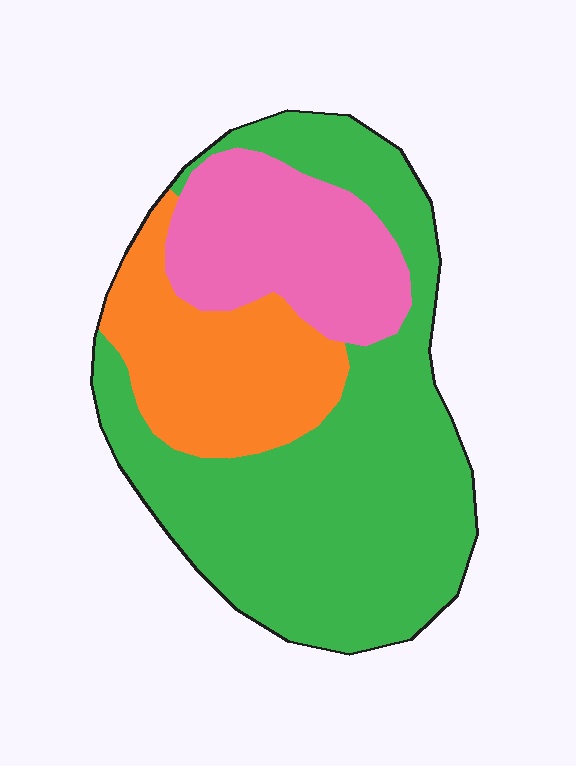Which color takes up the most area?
Green, at roughly 55%.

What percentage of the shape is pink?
Pink covers roughly 20% of the shape.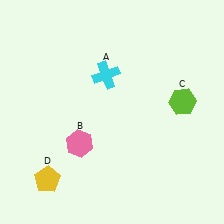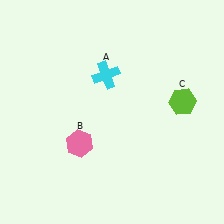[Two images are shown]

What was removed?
The yellow pentagon (D) was removed in Image 2.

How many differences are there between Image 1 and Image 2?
There is 1 difference between the two images.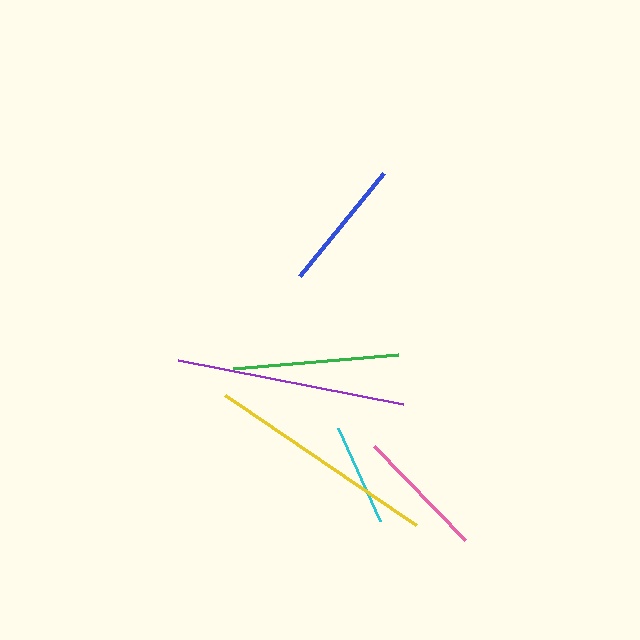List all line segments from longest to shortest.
From longest to shortest: yellow, purple, green, blue, pink, cyan.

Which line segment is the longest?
The yellow line is the longest at approximately 231 pixels.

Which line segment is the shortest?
The cyan line is the shortest at approximately 102 pixels.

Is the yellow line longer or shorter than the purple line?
The yellow line is longer than the purple line.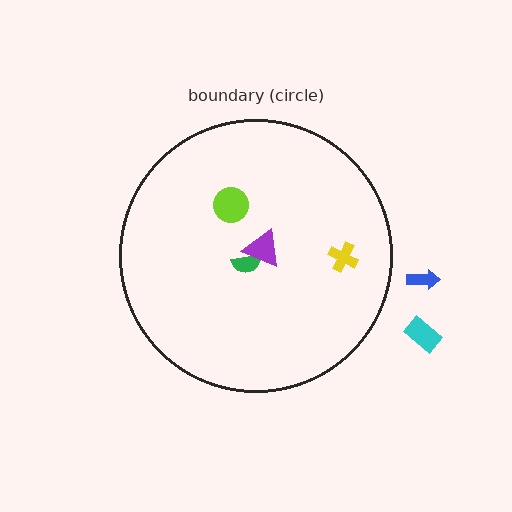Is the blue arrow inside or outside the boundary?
Outside.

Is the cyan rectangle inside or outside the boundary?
Outside.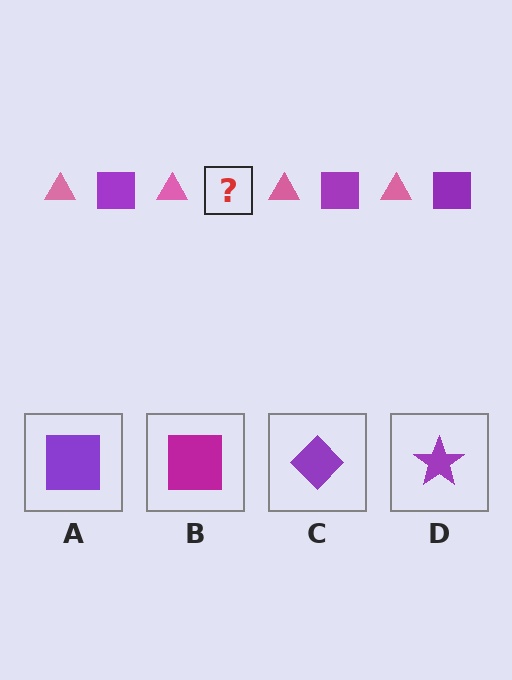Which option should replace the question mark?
Option A.